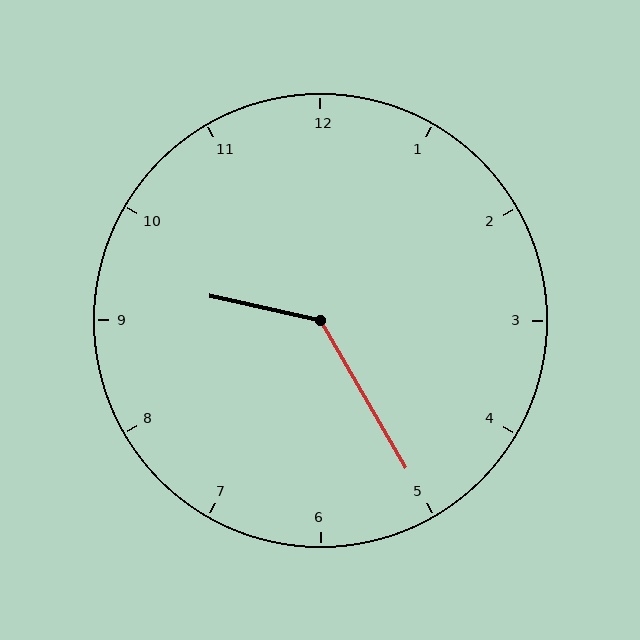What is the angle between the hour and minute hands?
Approximately 132 degrees.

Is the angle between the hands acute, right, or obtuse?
It is obtuse.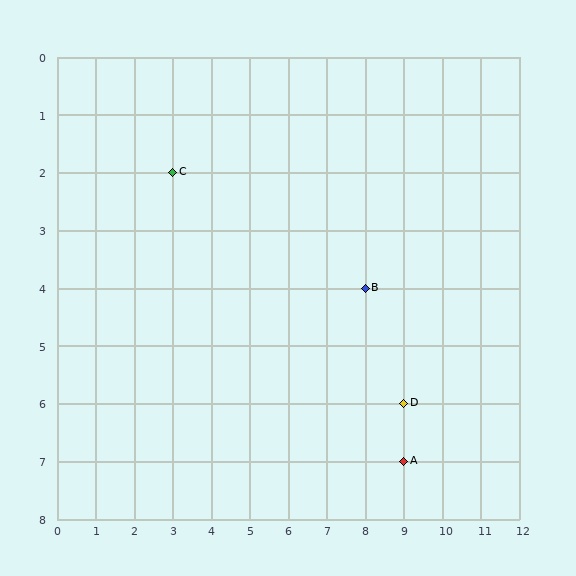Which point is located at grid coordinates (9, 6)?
Point D is at (9, 6).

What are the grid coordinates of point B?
Point B is at grid coordinates (8, 4).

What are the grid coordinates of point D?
Point D is at grid coordinates (9, 6).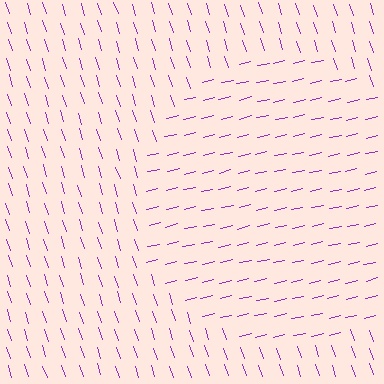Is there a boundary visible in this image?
Yes, there is a texture boundary formed by a change in line orientation.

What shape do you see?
I see a circle.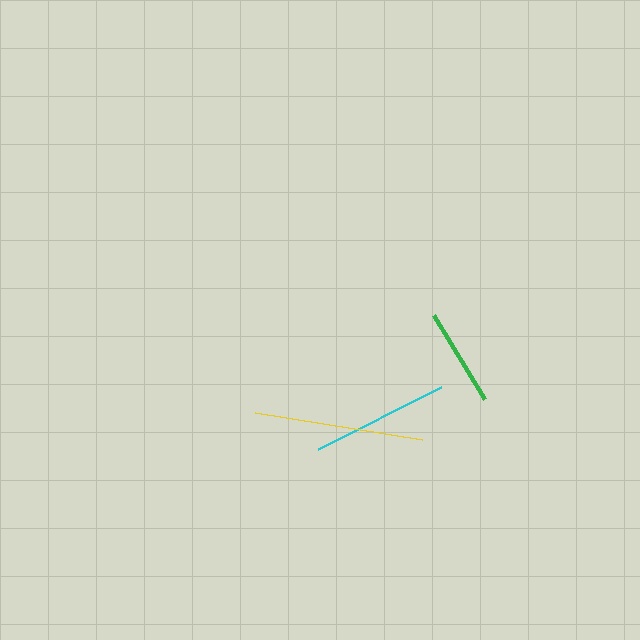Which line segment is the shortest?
The green line is the shortest at approximately 99 pixels.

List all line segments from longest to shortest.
From longest to shortest: yellow, cyan, green.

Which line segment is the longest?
The yellow line is the longest at approximately 169 pixels.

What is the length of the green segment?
The green segment is approximately 99 pixels long.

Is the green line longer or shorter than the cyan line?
The cyan line is longer than the green line.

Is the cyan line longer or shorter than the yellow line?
The yellow line is longer than the cyan line.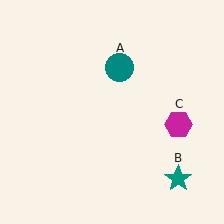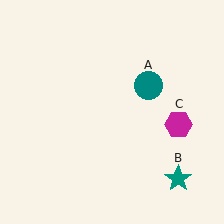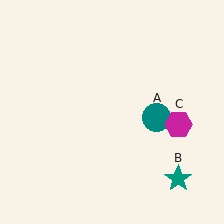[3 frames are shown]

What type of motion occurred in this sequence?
The teal circle (object A) rotated clockwise around the center of the scene.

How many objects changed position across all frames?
1 object changed position: teal circle (object A).